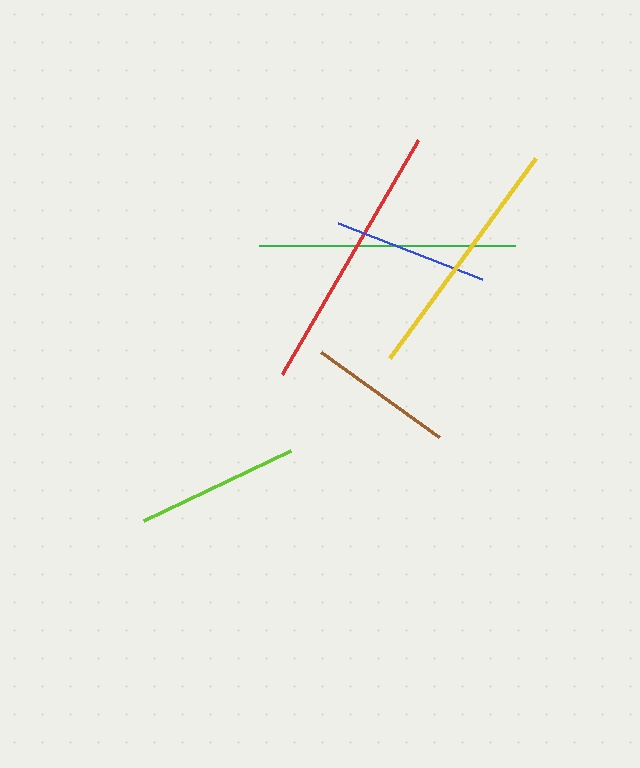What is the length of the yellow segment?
The yellow segment is approximately 248 pixels long.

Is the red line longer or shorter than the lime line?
The red line is longer than the lime line.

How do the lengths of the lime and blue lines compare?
The lime and blue lines are approximately the same length.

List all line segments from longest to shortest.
From longest to shortest: red, green, yellow, lime, blue, brown.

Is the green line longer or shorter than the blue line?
The green line is longer than the blue line.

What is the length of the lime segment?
The lime segment is approximately 163 pixels long.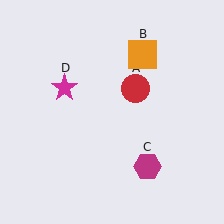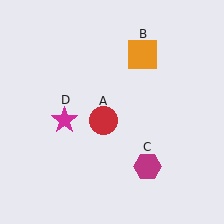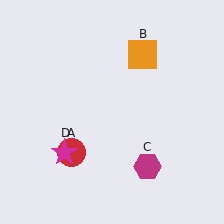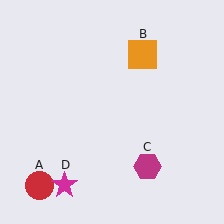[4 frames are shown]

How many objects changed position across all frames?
2 objects changed position: red circle (object A), magenta star (object D).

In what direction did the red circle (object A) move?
The red circle (object A) moved down and to the left.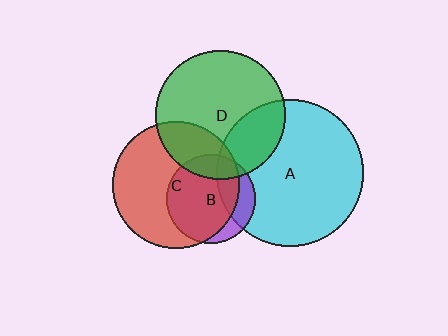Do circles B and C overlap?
Yes.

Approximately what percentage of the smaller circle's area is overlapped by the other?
Approximately 80%.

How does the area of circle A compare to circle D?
Approximately 1.3 times.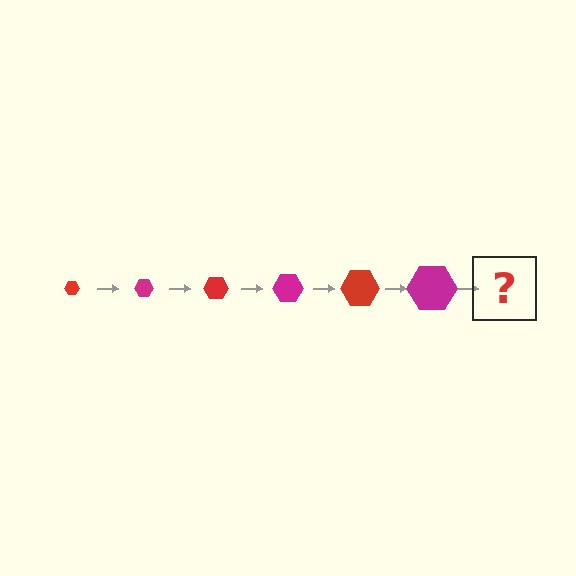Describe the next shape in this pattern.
It should be a red hexagon, larger than the previous one.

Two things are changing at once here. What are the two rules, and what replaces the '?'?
The two rules are that the hexagon grows larger each step and the color cycles through red and magenta. The '?' should be a red hexagon, larger than the previous one.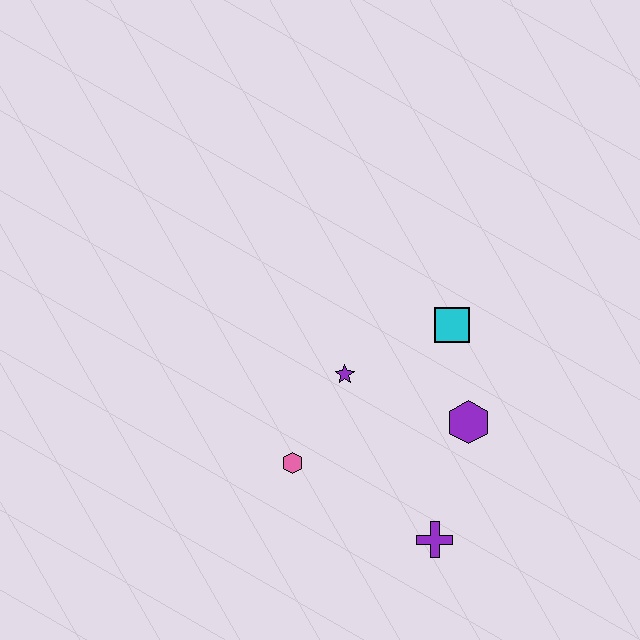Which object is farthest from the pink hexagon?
The cyan square is farthest from the pink hexagon.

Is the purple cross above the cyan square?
No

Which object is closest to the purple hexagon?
The cyan square is closest to the purple hexagon.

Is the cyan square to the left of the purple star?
No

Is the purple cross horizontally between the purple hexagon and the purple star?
Yes